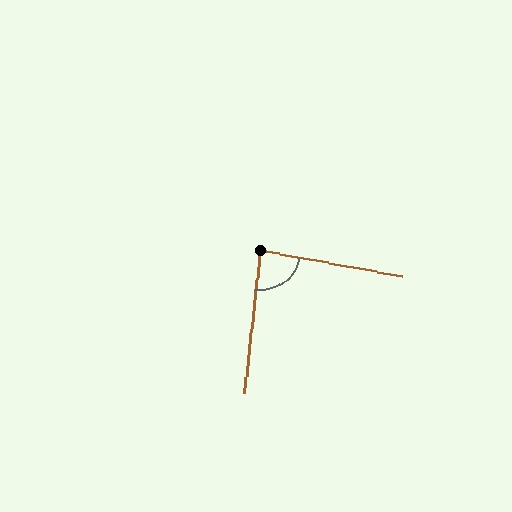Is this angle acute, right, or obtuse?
It is approximately a right angle.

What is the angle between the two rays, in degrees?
Approximately 86 degrees.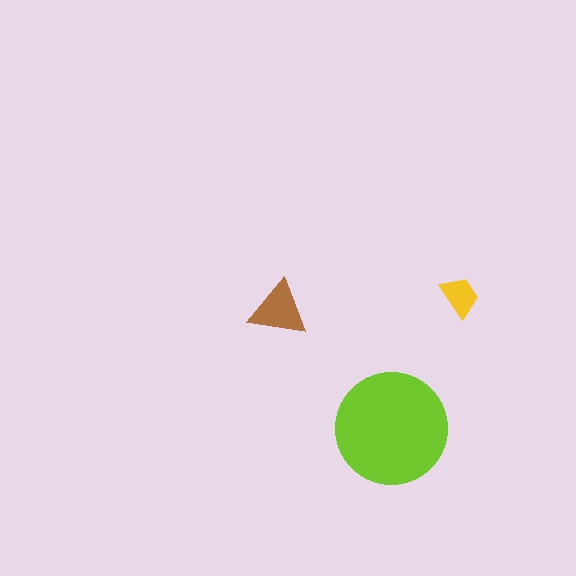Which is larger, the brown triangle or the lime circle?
The lime circle.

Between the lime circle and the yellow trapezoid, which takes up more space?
The lime circle.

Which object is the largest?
The lime circle.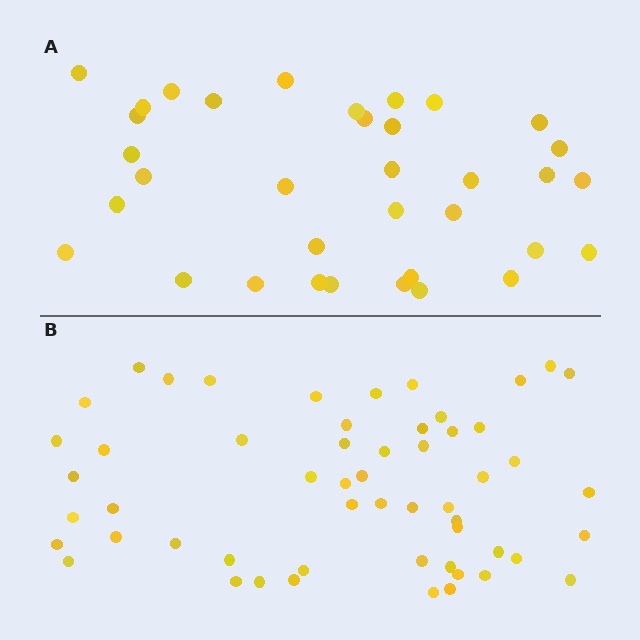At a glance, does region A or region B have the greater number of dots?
Region B (the bottom region) has more dots.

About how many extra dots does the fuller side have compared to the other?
Region B has approximately 20 more dots than region A.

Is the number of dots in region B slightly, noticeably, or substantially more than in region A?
Region B has substantially more. The ratio is roughly 1.6 to 1.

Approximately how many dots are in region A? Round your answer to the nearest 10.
About 40 dots. (The exact count is 35, which rounds to 40.)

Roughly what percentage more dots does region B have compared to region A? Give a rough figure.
About 55% more.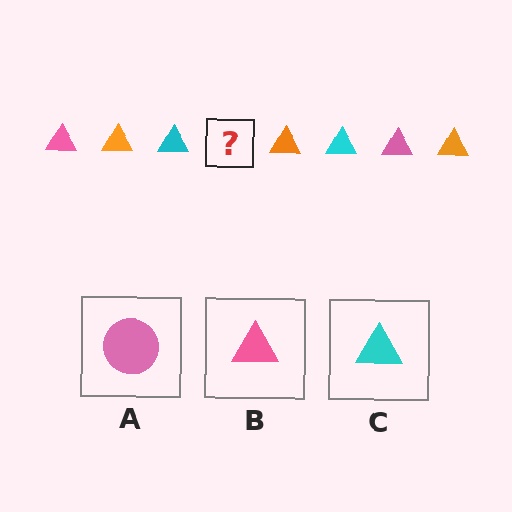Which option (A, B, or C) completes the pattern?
B.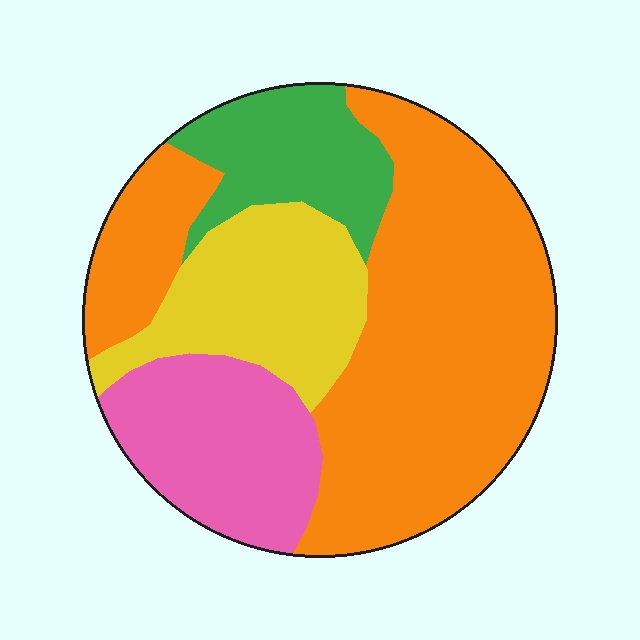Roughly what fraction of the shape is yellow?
Yellow takes up less than a quarter of the shape.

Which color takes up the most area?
Orange, at roughly 50%.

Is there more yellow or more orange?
Orange.